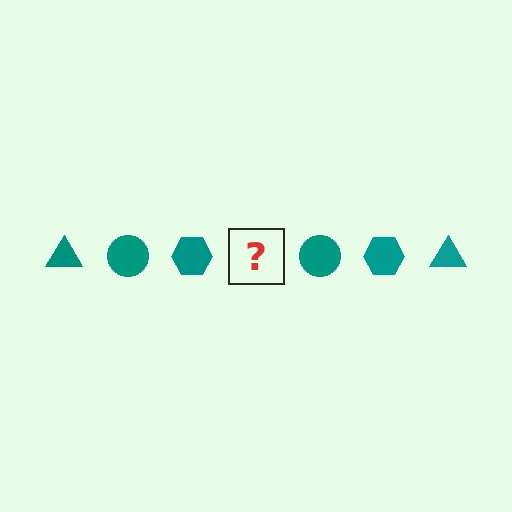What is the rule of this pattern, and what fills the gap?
The rule is that the pattern cycles through triangle, circle, hexagon shapes in teal. The gap should be filled with a teal triangle.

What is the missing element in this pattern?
The missing element is a teal triangle.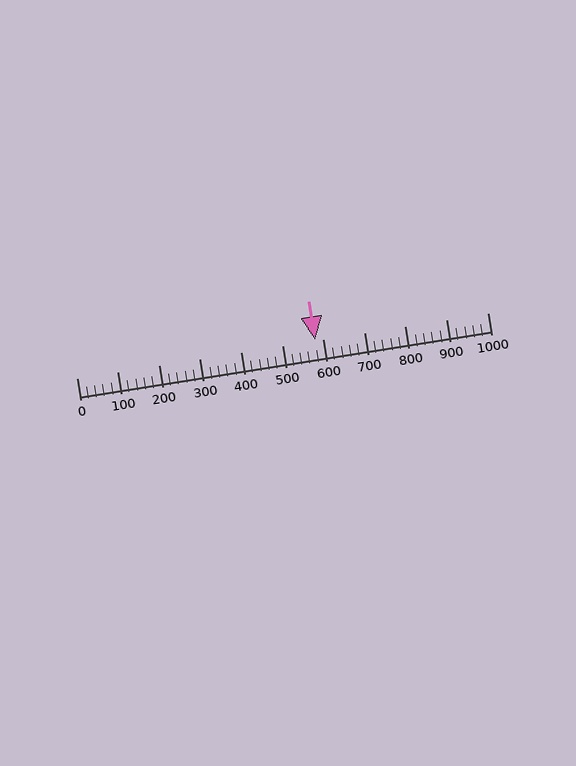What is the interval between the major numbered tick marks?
The major tick marks are spaced 100 units apart.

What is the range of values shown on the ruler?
The ruler shows values from 0 to 1000.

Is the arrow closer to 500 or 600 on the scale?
The arrow is closer to 600.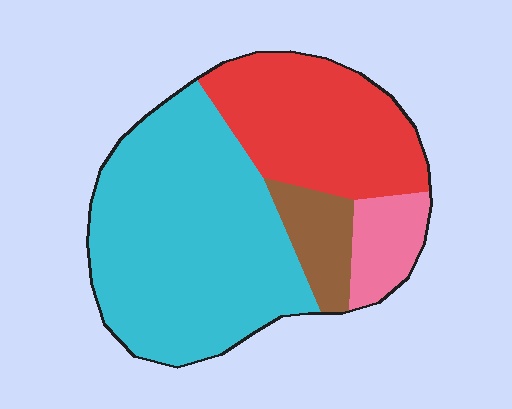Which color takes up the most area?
Cyan, at roughly 55%.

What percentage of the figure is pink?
Pink covers around 10% of the figure.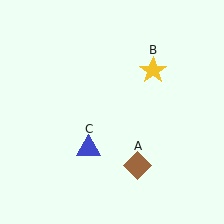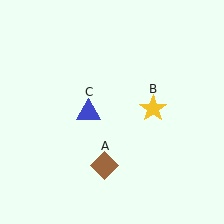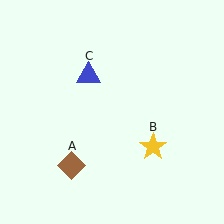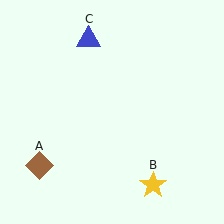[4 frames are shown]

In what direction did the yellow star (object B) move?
The yellow star (object B) moved down.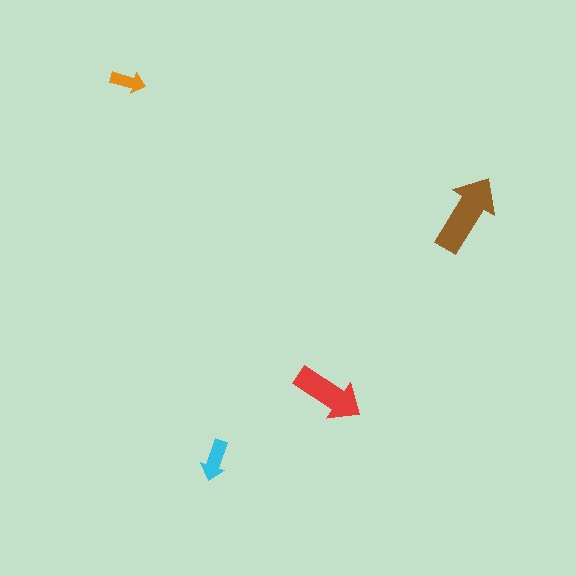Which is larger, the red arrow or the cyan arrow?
The red one.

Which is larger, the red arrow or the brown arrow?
The brown one.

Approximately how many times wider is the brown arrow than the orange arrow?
About 2.5 times wider.